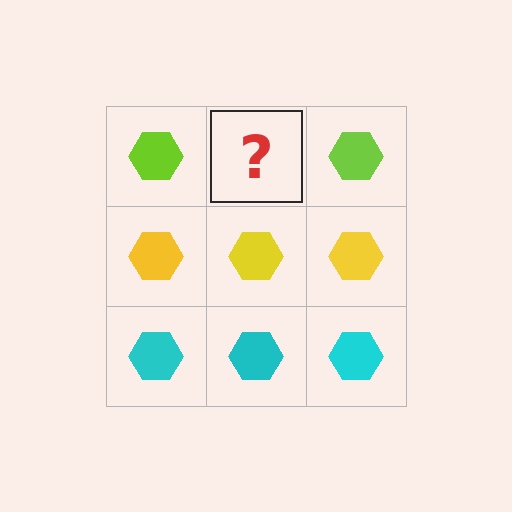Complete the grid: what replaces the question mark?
The question mark should be replaced with a lime hexagon.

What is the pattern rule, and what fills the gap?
The rule is that each row has a consistent color. The gap should be filled with a lime hexagon.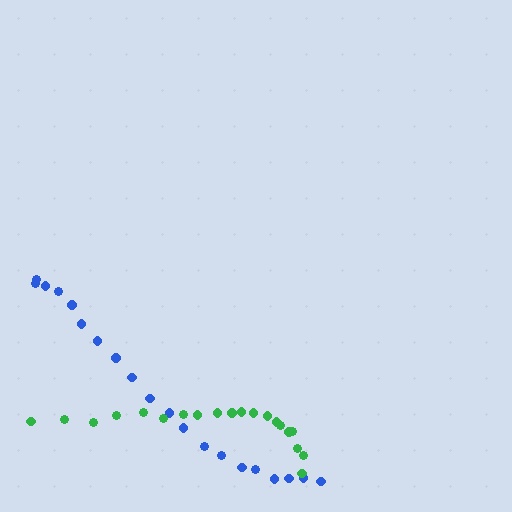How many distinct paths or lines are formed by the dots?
There are 2 distinct paths.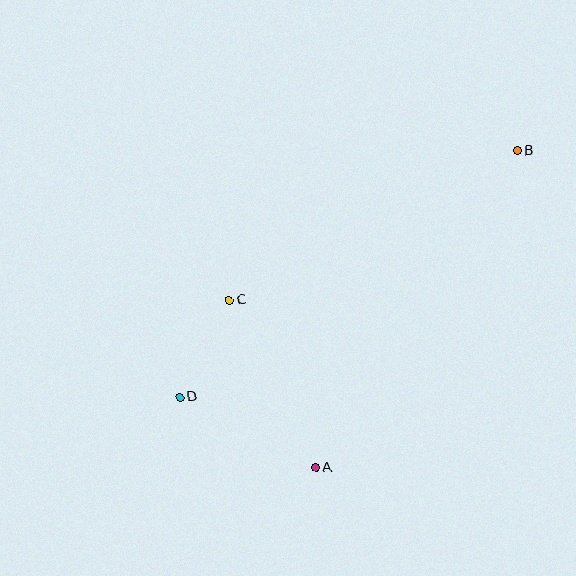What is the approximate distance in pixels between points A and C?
The distance between A and C is approximately 188 pixels.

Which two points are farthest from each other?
Points B and D are farthest from each other.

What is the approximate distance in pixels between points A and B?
The distance between A and B is approximately 376 pixels.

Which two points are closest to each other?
Points C and D are closest to each other.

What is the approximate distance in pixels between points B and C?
The distance between B and C is approximately 325 pixels.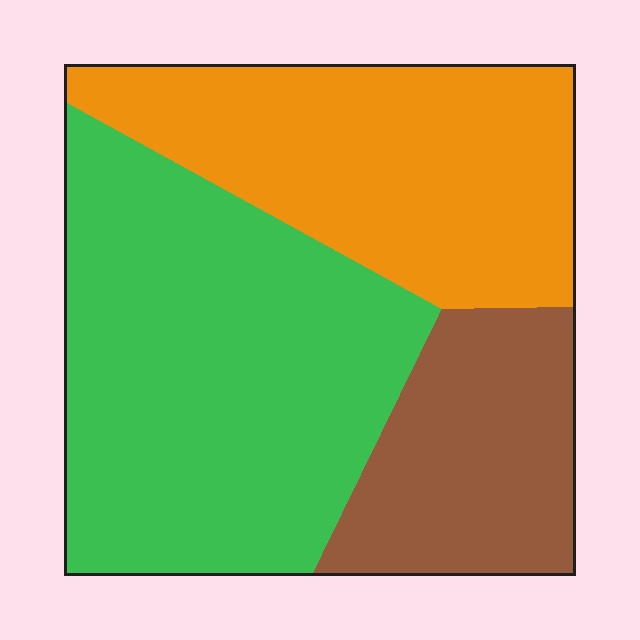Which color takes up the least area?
Brown, at roughly 20%.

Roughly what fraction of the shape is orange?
Orange covers 33% of the shape.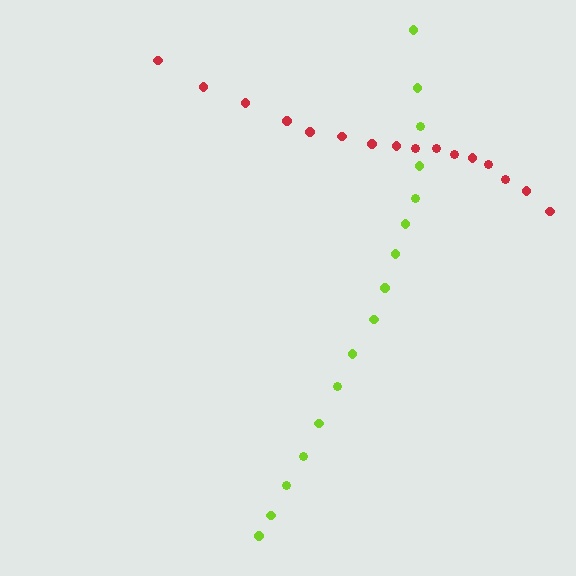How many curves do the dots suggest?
There are 2 distinct paths.